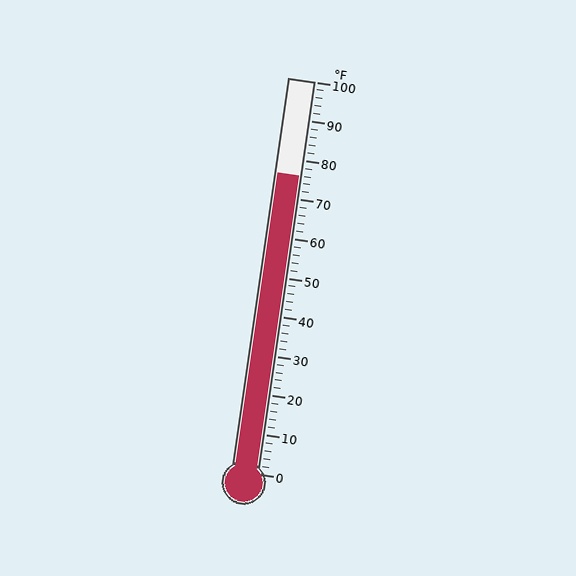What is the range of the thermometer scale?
The thermometer scale ranges from 0°F to 100°F.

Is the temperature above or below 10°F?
The temperature is above 10°F.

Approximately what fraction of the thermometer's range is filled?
The thermometer is filled to approximately 75% of its range.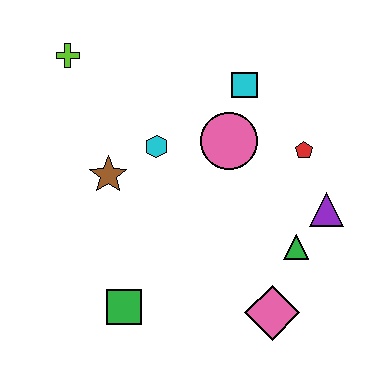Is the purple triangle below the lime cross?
Yes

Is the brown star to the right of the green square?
No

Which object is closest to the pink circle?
The cyan square is closest to the pink circle.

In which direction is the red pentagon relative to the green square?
The red pentagon is to the right of the green square.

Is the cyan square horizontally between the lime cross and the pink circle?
No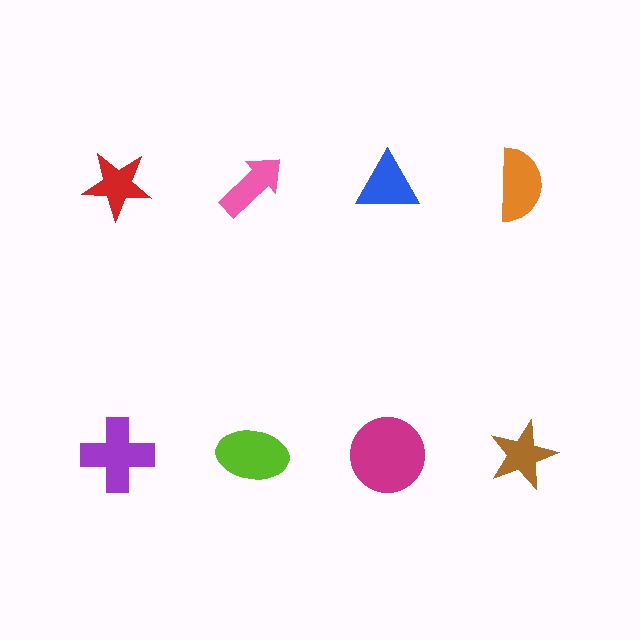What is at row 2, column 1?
A purple cross.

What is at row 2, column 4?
A brown star.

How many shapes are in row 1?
4 shapes.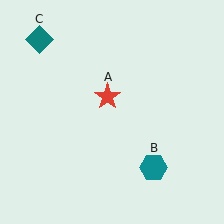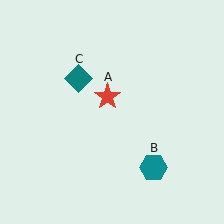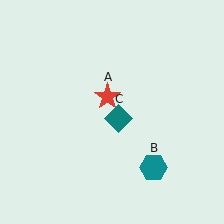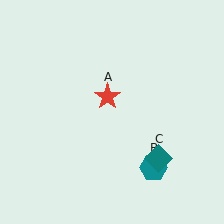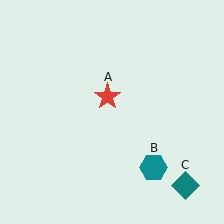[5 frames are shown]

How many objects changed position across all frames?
1 object changed position: teal diamond (object C).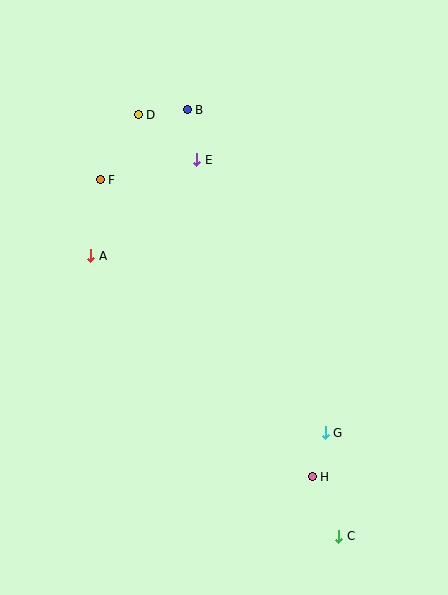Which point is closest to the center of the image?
Point A at (91, 256) is closest to the center.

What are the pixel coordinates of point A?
Point A is at (91, 256).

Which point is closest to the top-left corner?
Point D is closest to the top-left corner.